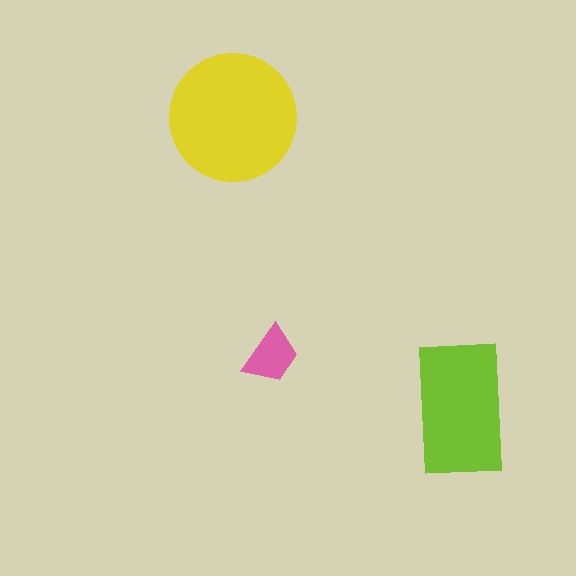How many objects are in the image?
There are 3 objects in the image.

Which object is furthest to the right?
The lime rectangle is rightmost.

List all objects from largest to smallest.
The yellow circle, the lime rectangle, the pink trapezoid.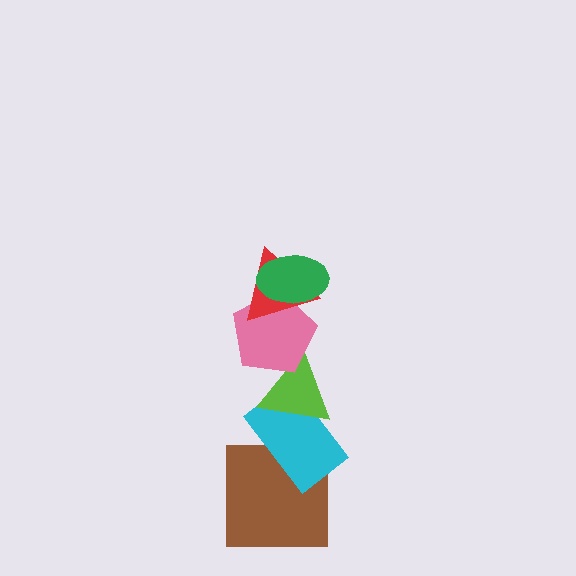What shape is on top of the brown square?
The cyan rectangle is on top of the brown square.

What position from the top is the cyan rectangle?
The cyan rectangle is 5th from the top.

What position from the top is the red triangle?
The red triangle is 2nd from the top.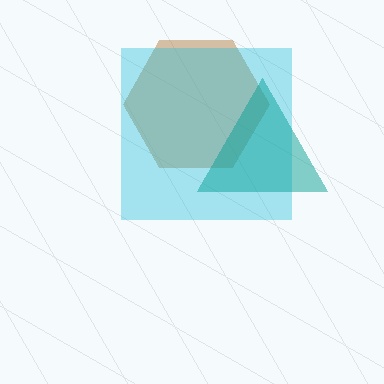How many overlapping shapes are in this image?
There are 3 overlapping shapes in the image.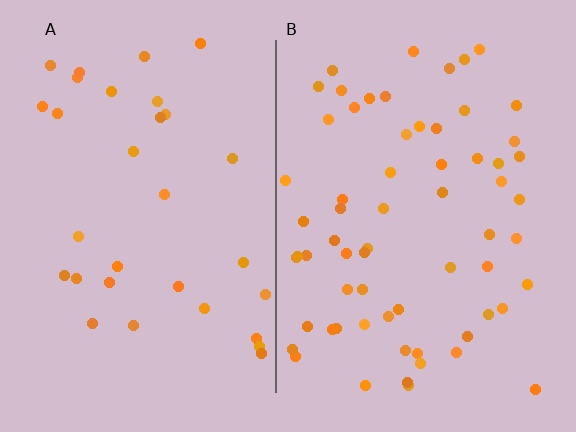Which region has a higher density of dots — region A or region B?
B (the right).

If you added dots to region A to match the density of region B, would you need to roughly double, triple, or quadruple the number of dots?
Approximately double.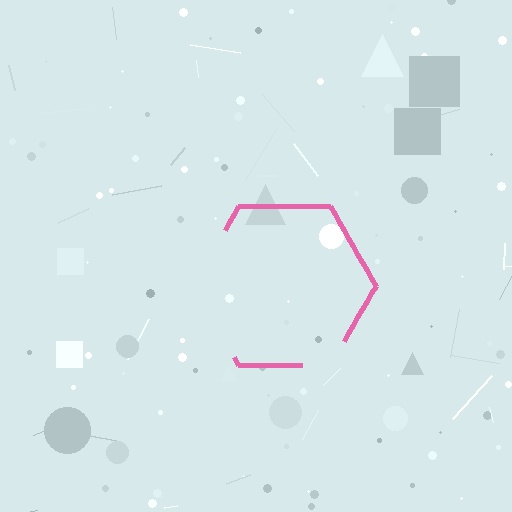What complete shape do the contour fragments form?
The contour fragments form a hexagon.